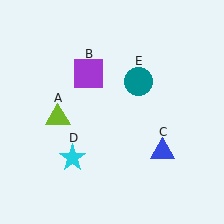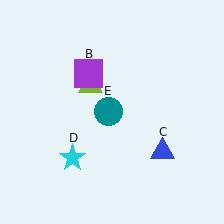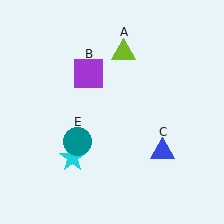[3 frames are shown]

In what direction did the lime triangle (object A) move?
The lime triangle (object A) moved up and to the right.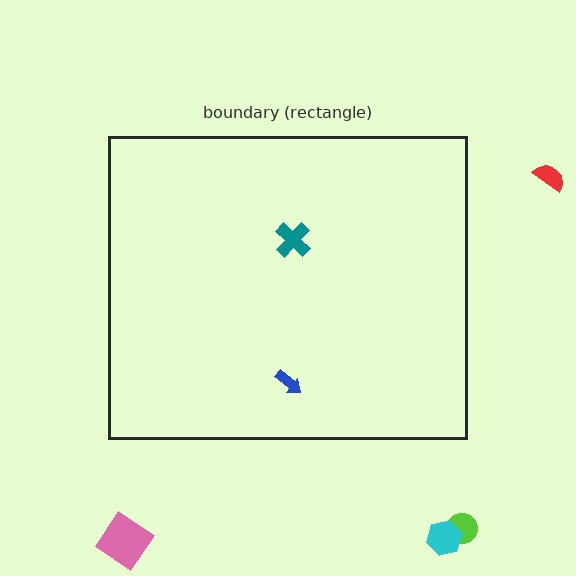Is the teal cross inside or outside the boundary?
Inside.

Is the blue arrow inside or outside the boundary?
Inside.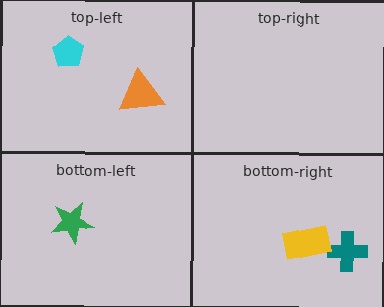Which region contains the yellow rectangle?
The bottom-right region.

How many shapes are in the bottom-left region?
1.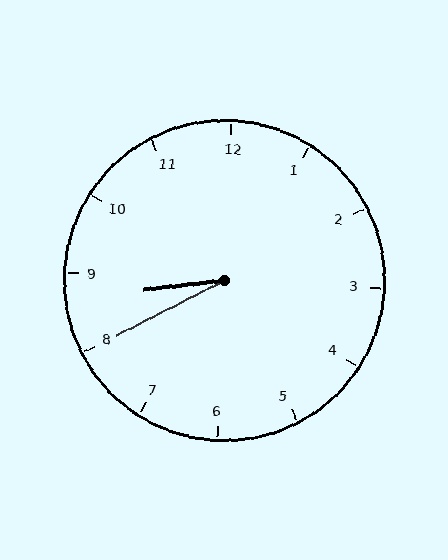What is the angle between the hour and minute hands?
Approximately 20 degrees.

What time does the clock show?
8:40.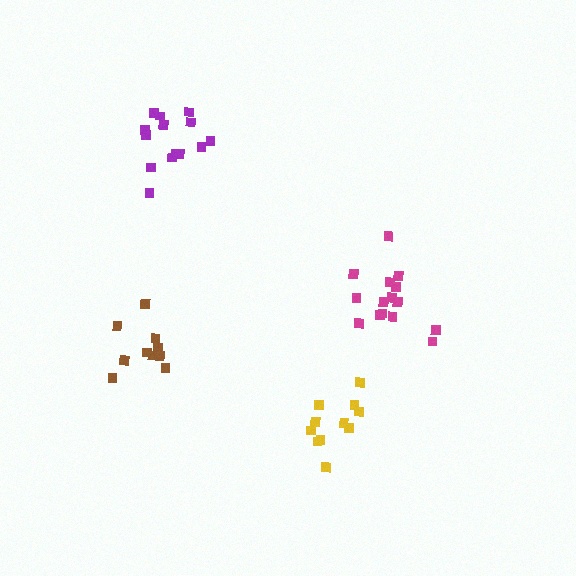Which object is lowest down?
The yellow cluster is bottommost.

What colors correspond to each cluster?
The clusters are colored: yellow, purple, brown, magenta.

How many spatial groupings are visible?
There are 4 spatial groupings.